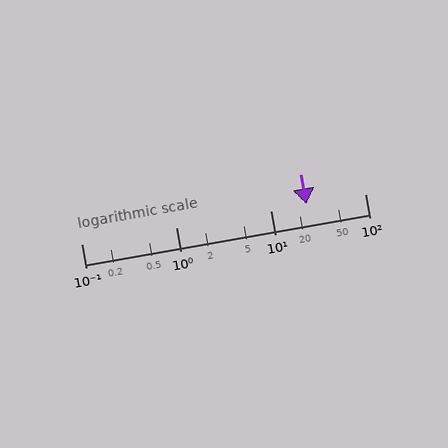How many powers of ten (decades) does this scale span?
The scale spans 3 decades, from 0.1 to 100.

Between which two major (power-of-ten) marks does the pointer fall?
The pointer is between 10 and 100.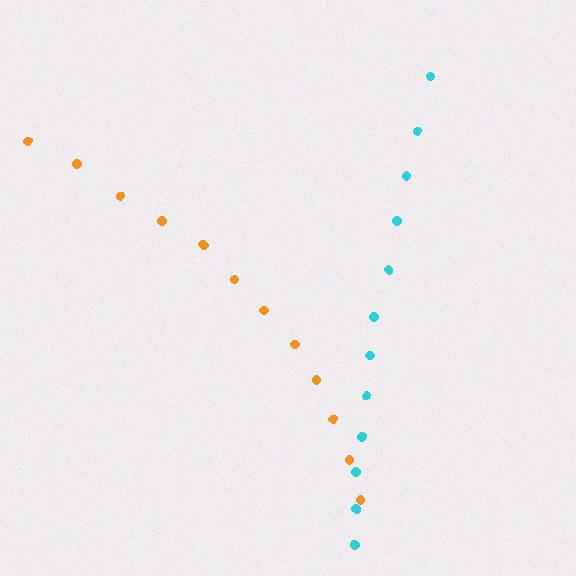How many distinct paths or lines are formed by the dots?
There are 2 distinct paths.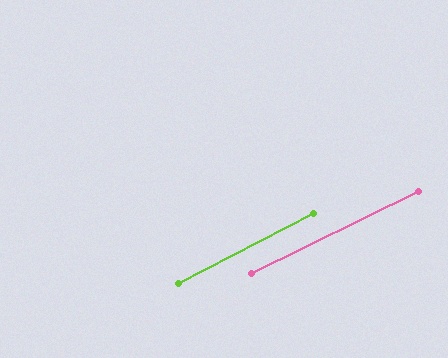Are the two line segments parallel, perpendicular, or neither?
Parallel — their directions differ by only 0.7°.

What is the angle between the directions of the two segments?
Approximately 1 degree.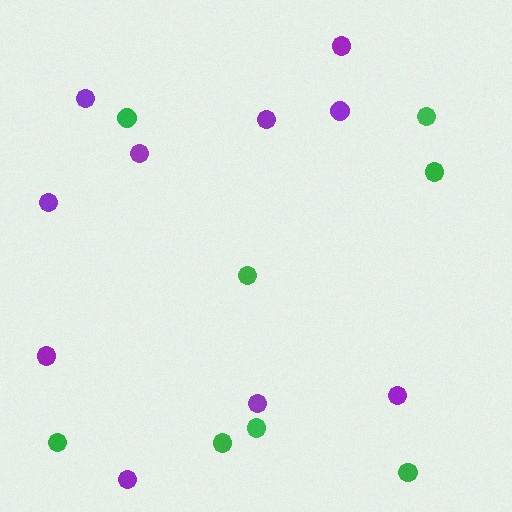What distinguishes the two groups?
There are 2 groups: one group of green circles (8) and one group of purple circles (10).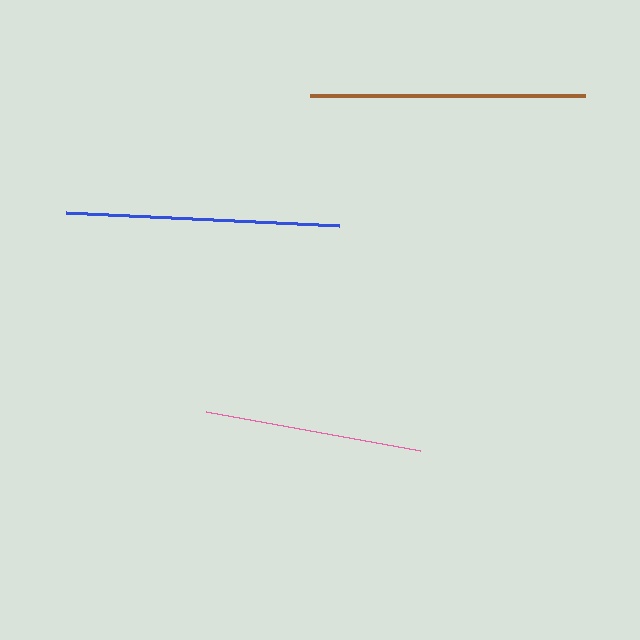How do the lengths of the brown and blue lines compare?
The brown and blue lines are approximately the same length.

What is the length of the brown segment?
The brown segment is approximately 275 pixels long.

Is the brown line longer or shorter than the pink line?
The brown line is longer than the pink line.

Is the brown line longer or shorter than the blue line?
The brown line is longer than the blue line.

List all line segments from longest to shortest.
From longest to shortest: brown, blue, pink.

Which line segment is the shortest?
The pink line is the shortest at approximately 217 pixels.